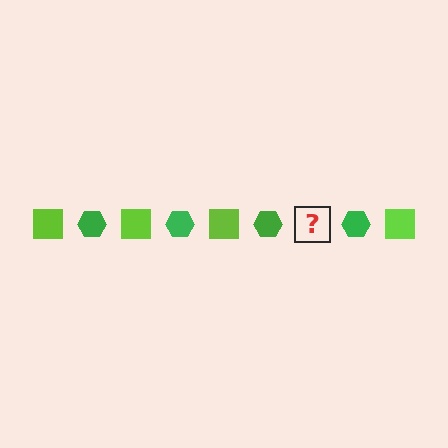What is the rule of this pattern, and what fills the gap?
The rule is that the pattern alternates between lime square and green hexagon. The gap should be filled with a lime square.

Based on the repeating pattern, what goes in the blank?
The blank should be a lime square.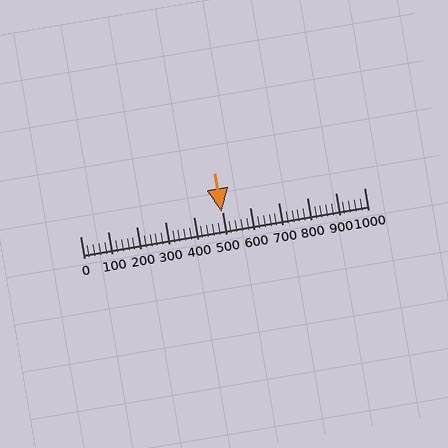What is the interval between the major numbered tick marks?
The major tick marks are spaced 100 units apart.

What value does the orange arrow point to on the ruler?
The orange arrow points to approximately 498.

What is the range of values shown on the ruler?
The ruler shows values from 0 to 1000.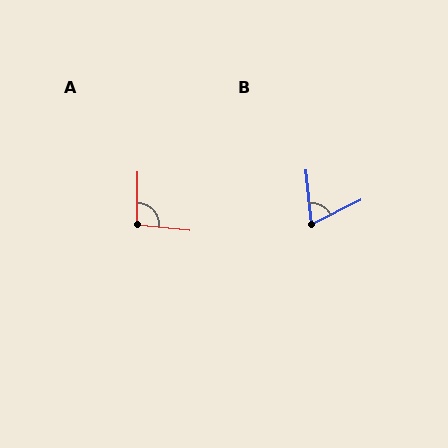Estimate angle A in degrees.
Approximately 95 degrees.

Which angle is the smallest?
B, at approximately 70 degrees.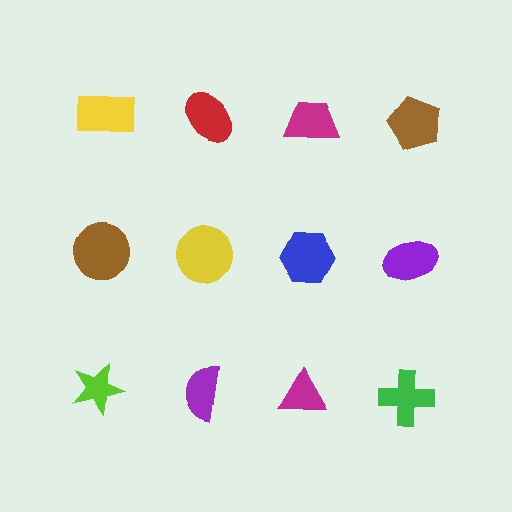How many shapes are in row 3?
4 shapes.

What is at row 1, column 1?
A yellow rectangle.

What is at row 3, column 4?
A green cross.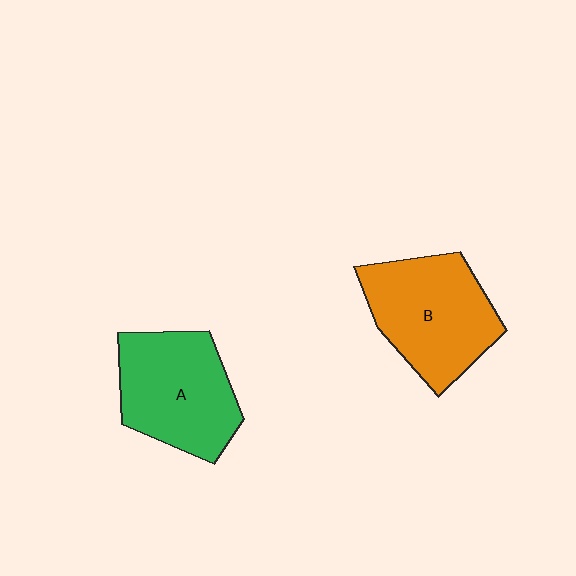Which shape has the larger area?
Shape B (orange).